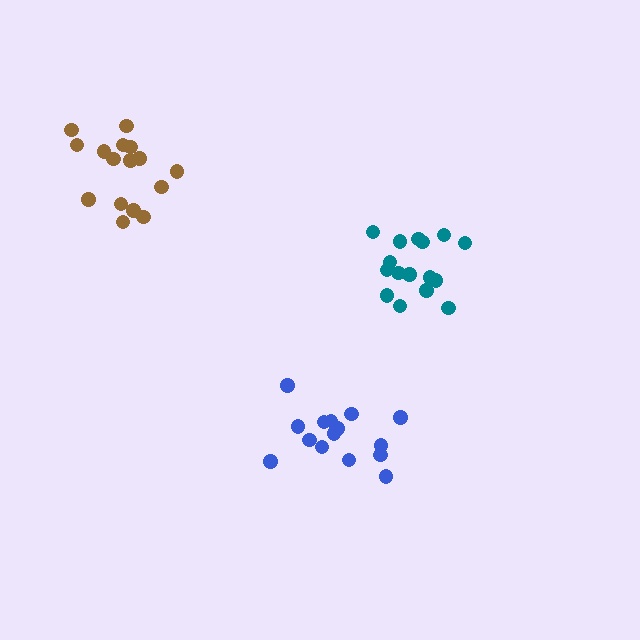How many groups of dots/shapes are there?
There are 3 groups.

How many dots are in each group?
Group 1: 15 dots, Group 2: 16 dots, Group 3: 16 dots (47 total).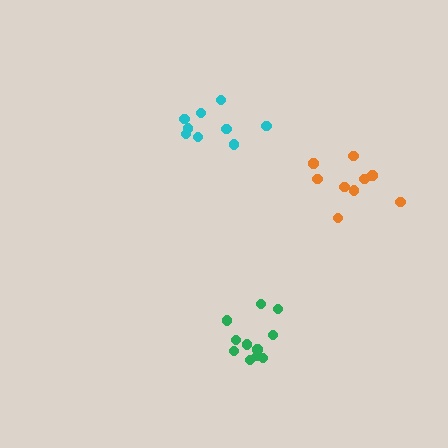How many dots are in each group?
Group 1: 10 dots, Group 2: 11 dots, Group 3: 9 dots (30 total).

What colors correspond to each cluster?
The clusters are colored: cyan, green, orange.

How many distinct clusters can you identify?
There are 3 distinct clusters.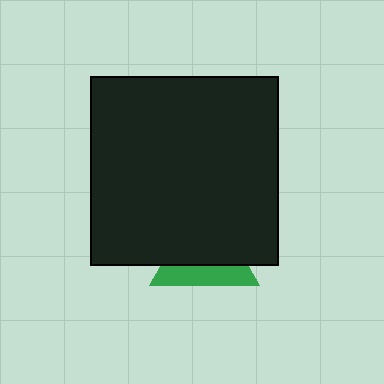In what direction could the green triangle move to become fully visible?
The green triangle could move down. That would shift it out from behind the black square entirely.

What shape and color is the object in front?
The object in front is a black square.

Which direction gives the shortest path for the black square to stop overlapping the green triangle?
Moving up gives the shortest separation.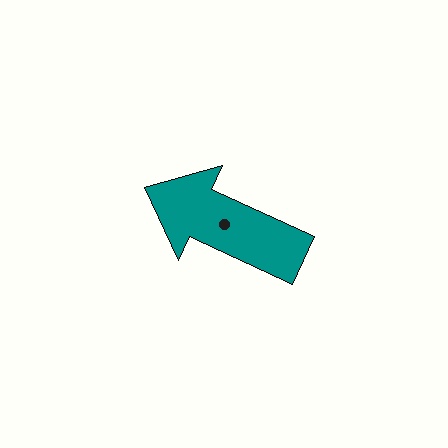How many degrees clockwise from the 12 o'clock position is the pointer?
Approximately 295 degrees.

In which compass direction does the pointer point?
Northwest.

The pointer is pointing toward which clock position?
Roughly 10 o'clock.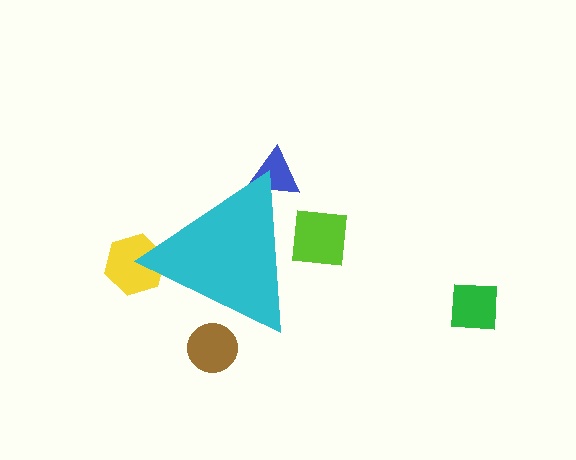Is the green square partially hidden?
No, the green square is fully visible.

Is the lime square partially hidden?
Yes, the lime square is partially hidden behind the cyan triangle.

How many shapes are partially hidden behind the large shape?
4 shapes are partially hidden.